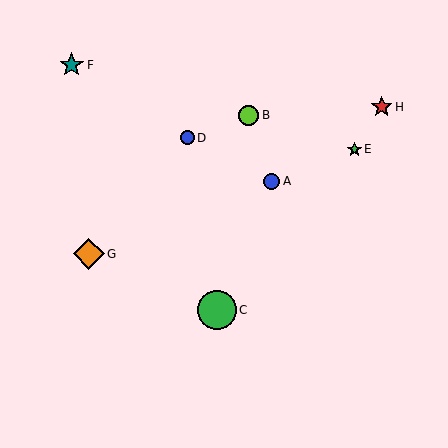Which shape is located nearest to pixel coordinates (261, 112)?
The lime circle (labeled B) at (249, 115) is nearest to that location.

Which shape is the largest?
The green circle (labeled C) is the largest.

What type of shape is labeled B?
Shape B is a lime circle.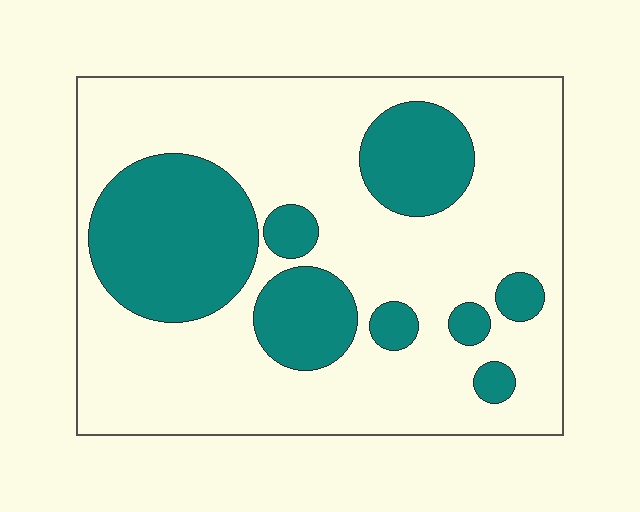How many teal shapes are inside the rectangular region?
8.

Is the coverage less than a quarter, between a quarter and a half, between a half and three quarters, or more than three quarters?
Between a quarter and a half.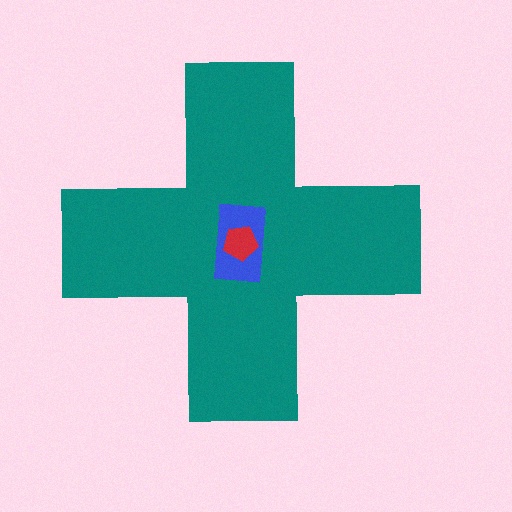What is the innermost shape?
The red pentagon.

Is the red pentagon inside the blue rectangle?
Yes.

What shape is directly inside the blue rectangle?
The red pentagon.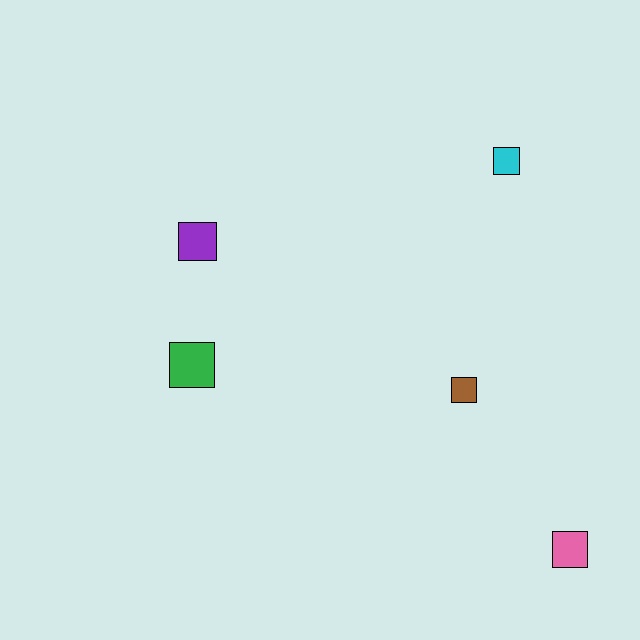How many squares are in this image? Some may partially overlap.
There are 5 squares.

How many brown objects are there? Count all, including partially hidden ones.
There is 1 brown object.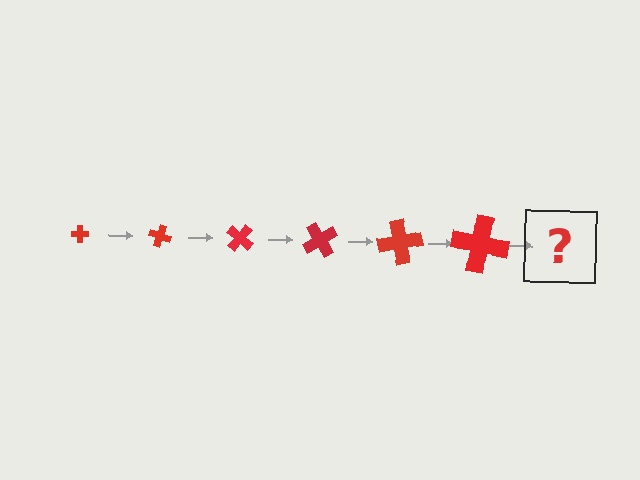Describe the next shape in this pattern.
It should be a cross, larger than the previous one and rotated 120 degrees from the start.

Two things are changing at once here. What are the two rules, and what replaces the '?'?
The two rules are that the cross grows larger each step and it rotates 20 degrees each step. The '?' should be a cross, larger than the previous one and rotated 120 degrees from the start.